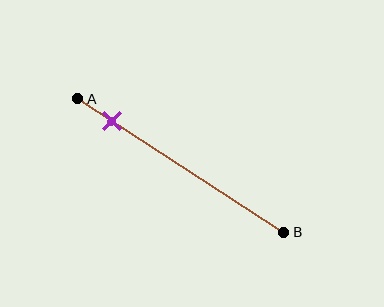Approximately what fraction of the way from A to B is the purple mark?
The purple mark is approximately 15% of the way from A to B.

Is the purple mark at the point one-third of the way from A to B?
No, the mark is at about 15% from A, not at the 33% one-third point.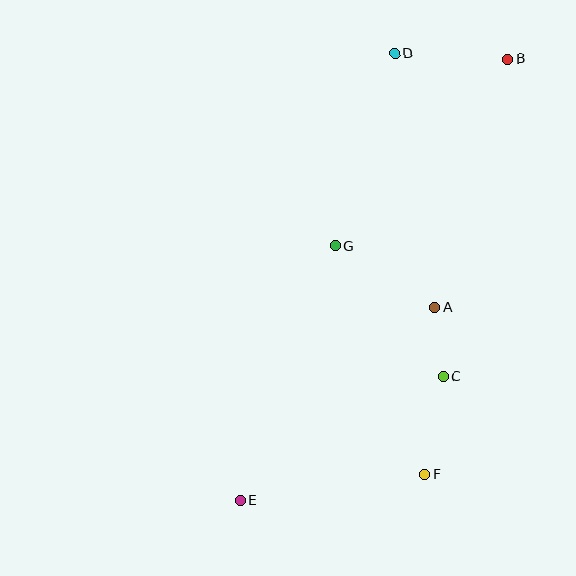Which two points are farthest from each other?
Points B and E are farthest from each other.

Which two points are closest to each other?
Points A and C are closest to each other.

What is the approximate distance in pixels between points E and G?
The distance between E and G is approximately 271 pixels.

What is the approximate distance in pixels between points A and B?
The distance between A and B is approximately 259 pixels.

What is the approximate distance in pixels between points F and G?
The distance between F and G is approximately 245 pixels.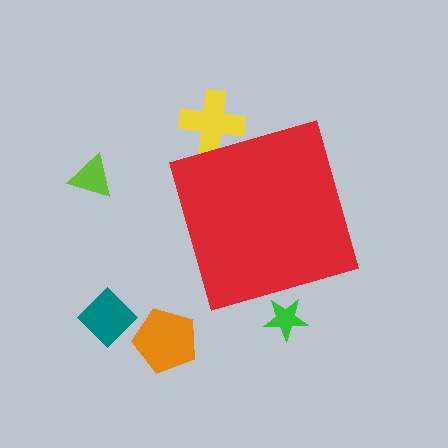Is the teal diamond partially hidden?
No, the teal diamond is fully visible.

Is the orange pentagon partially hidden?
No, the orange pentagon is fully visible.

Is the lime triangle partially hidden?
No, the lime triangle is fully visible.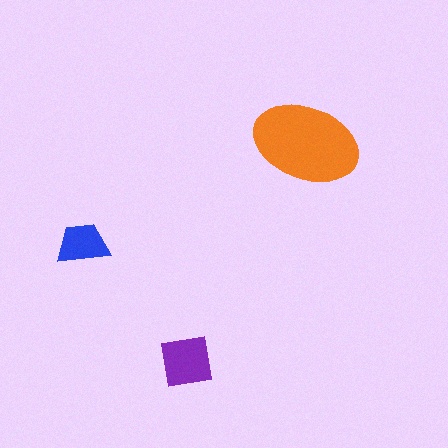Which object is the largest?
The orange ellipse.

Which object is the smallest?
The blue trapezoid.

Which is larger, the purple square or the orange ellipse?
The orange ellipse.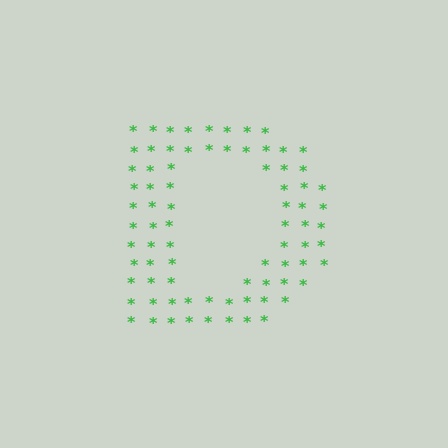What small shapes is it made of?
It is made of small asterisks.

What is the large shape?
The large shape is the letter D.